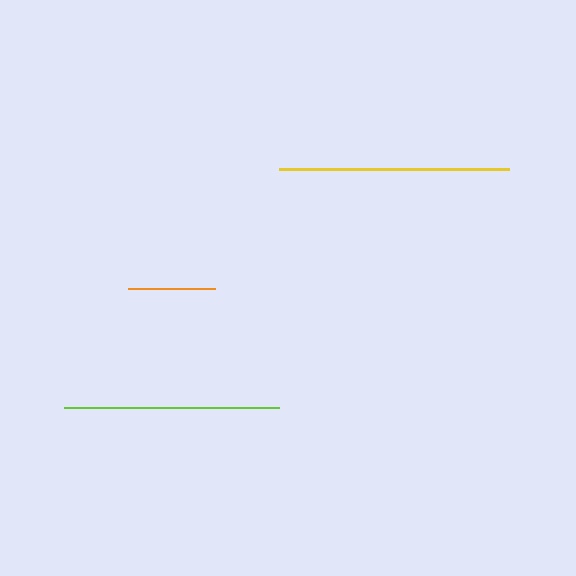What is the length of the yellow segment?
The yellow segment is approximately 230 pixels long.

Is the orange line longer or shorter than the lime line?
The lime line is longer than the orange line.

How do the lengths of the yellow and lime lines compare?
The yellow and lime lines are approximately the same length.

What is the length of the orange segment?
The orange segment is approximately 87 pixels long.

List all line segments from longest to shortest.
From longest to shortest: yellow, lime, orange.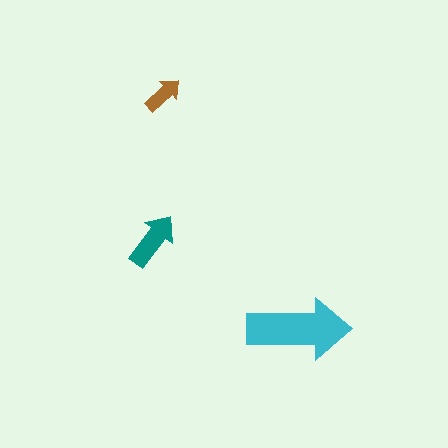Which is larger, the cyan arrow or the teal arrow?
The cyan one.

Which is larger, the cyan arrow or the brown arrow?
The cyan one.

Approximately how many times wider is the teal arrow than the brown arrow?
About 1.5 times wider.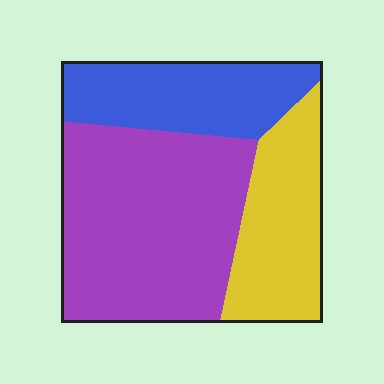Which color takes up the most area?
Purple, at roughly 50%.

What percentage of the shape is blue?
Blue takes up about one quarter (1/4) of the shape.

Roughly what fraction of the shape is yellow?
Yellow covers around 25% of the shape.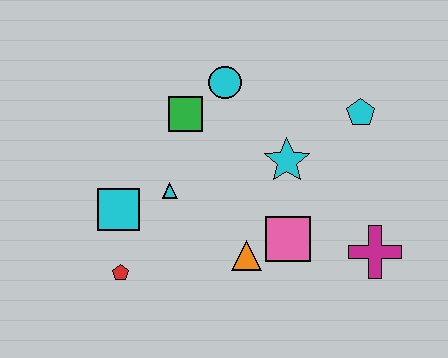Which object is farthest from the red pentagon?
The cyan pentagon is farthest from the red pentagon.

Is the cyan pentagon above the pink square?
Yes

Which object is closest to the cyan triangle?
The cyan square is closest to the cyan triangle.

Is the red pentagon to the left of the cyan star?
Yes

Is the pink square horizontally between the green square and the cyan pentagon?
Yes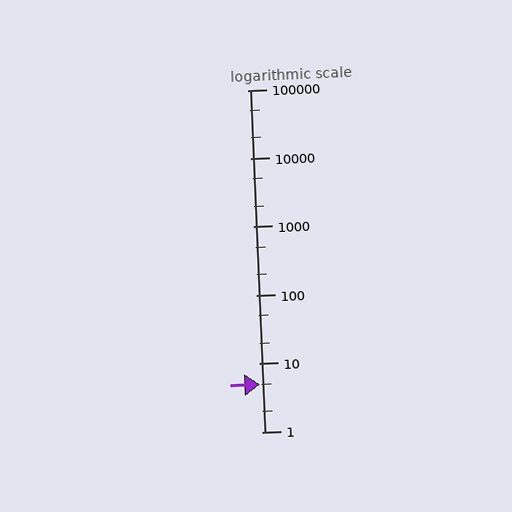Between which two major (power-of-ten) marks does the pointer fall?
The pointer is between 1 and 10.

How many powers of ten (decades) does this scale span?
The scale spans 5 decades, from 1 to 100000.